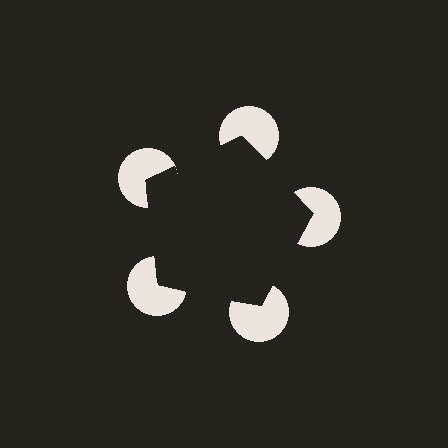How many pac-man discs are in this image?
There are 5 — one at each vertex of the illusory pentagon.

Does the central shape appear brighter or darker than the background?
It typically appears slightly darker than the background, even though no actual brightness change is drawn.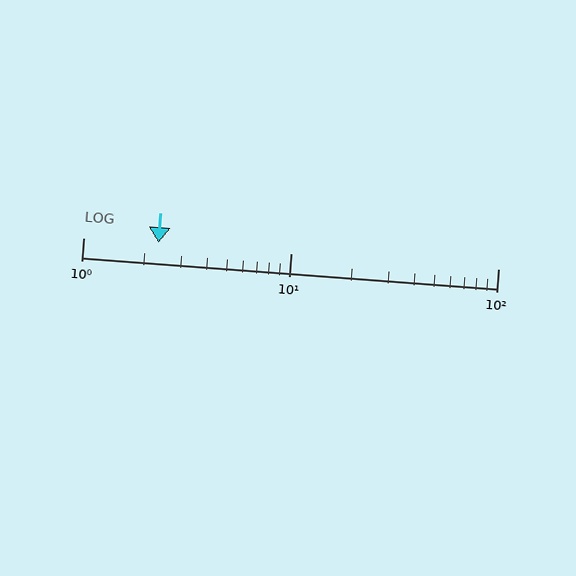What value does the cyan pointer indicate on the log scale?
The pointer indicates approximately 2.3.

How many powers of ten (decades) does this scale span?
The scale spans 2 decades, from 1 to 100.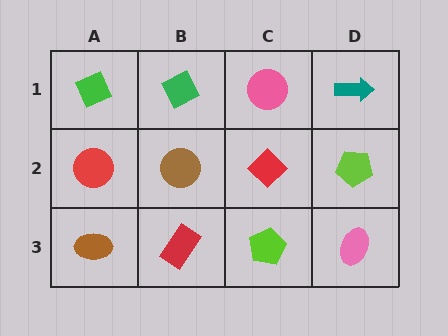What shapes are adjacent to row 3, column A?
A red circle (row 2, column A), a red rectangle (row 3, column B).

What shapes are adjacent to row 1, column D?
A lime pentagon (row 2, column D), a pink circle (row 1, column C).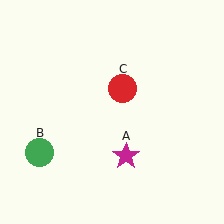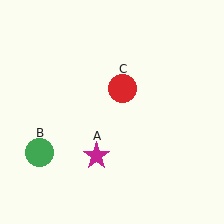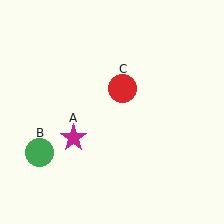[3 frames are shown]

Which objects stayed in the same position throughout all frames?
Green circle (object B) and red circle (object C) remained stationary.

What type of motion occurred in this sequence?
The magenta star (object A) rotated clockwise around the center of the scene.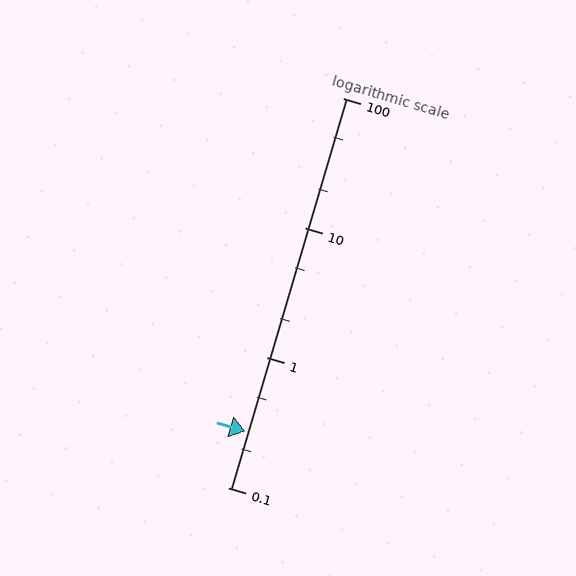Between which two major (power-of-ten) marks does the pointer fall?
The pointer is between 0.1 and 1.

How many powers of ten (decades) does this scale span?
The scale spans 3 decades, from 0.1 to 100.